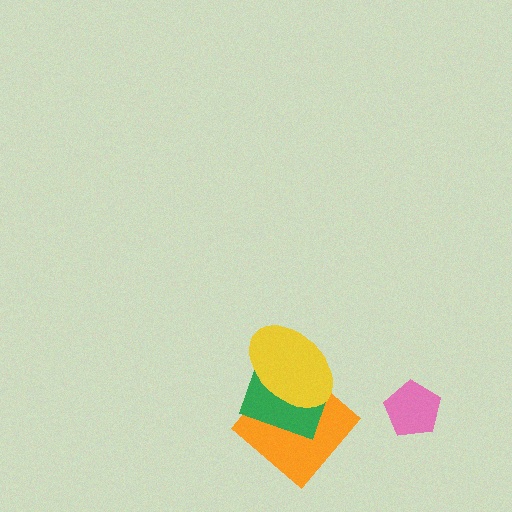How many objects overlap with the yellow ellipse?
2 objects overlap with the yellow ellipse.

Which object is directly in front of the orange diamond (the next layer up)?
The green rectangle is directly in front of the orange diamond.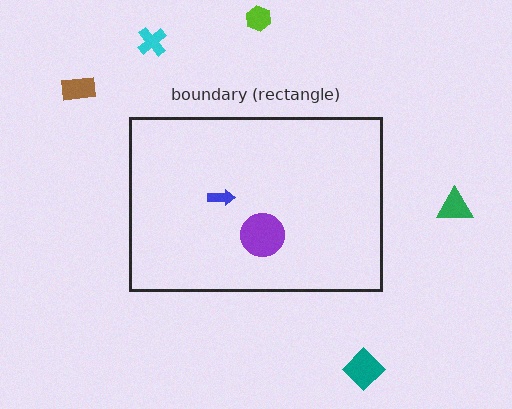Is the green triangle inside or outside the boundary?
Outside.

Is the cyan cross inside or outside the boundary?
Outside.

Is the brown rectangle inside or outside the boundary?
Outside.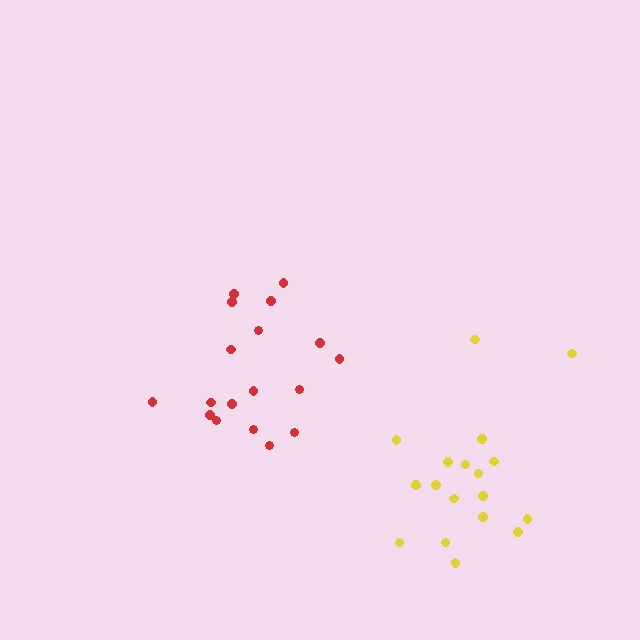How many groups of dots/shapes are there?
There are 2 groups.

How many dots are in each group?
Group 1: 18 dots, Group 2: 18 dots (36 total).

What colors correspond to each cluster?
The clusters are colored: yellow, red.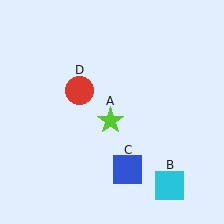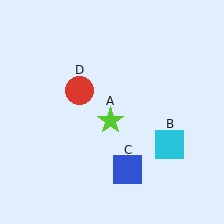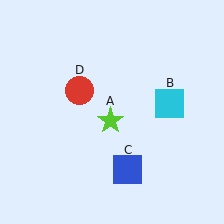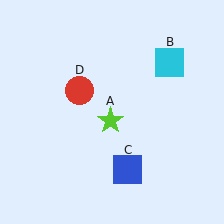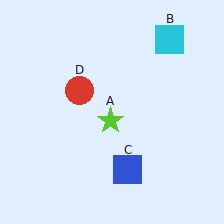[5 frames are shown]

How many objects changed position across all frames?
1 object changed position: cyan square (object B).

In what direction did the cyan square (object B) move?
The cyan square (object B) moved up.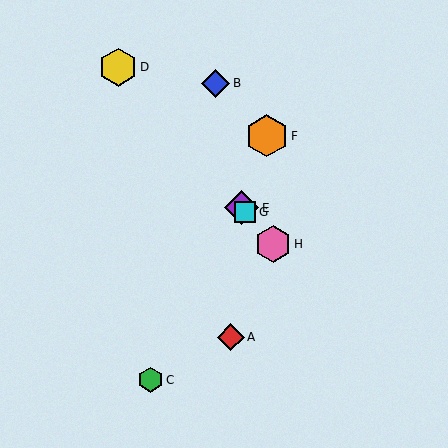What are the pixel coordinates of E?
Object E is at (241, 208).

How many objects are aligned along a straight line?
4 objects (D, E, G, H) are aligned along a straight line.